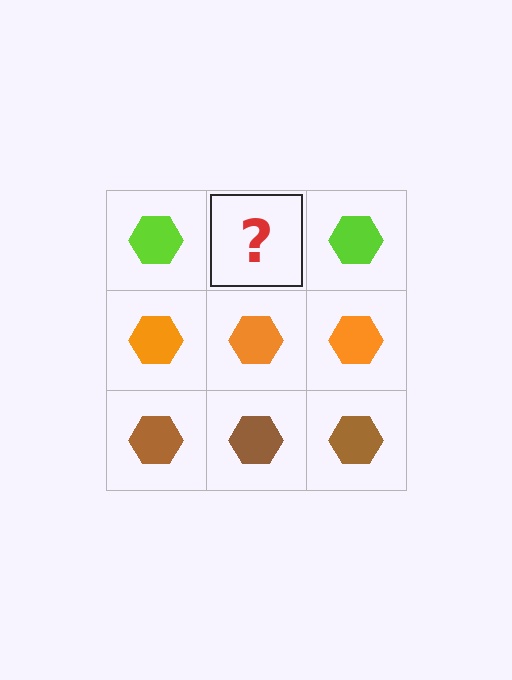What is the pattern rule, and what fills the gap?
The rule is that each row has a consistent color. The gap should be filled with a lime hexagon.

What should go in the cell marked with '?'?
The missing cell should contain a lime hexagon.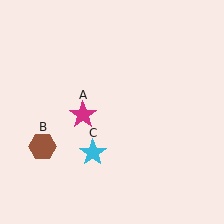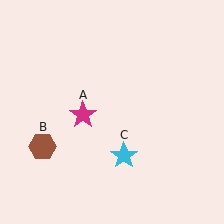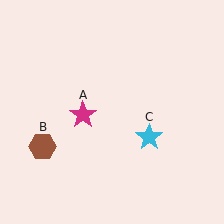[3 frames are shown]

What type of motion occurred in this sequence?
The cyan star (object C) rotated counterclockwise around the center of the scene.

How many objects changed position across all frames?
1 object changed position: cyan star (object C).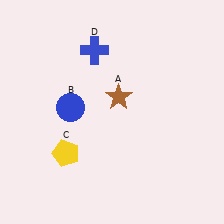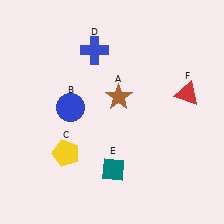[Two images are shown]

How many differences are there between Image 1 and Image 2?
There are 2 differences between the two images.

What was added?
A teal diamond (E), a red triangle (F) were added in Image 2.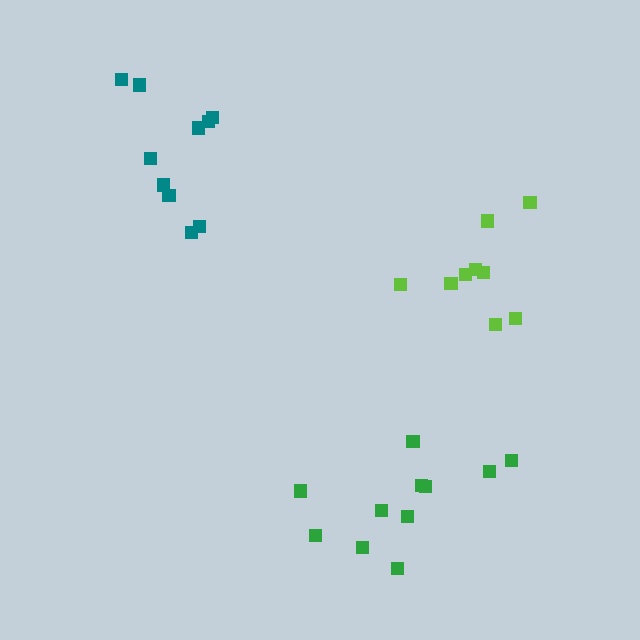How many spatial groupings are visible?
There are 3 spatial groupings.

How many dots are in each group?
Group 1: 10 dots, Group 2: 9 dots, Group 3: 11 dots (30 total).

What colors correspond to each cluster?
The clusters are colored: teal, lime, green.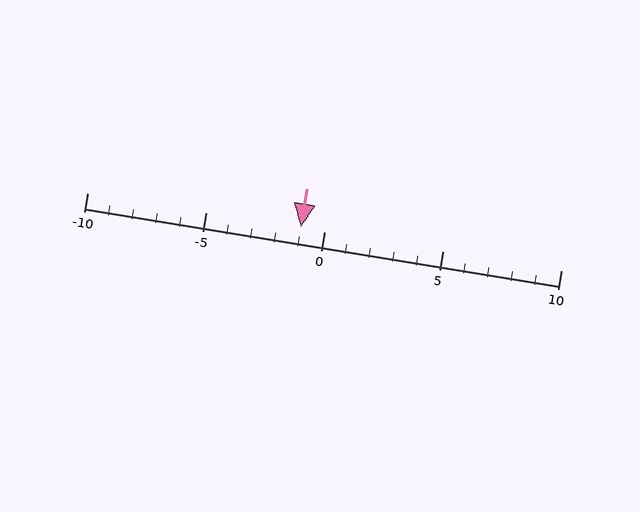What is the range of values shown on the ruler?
The ruler shows values from -10 to 10.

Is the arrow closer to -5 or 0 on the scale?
The arrow is closer to 0.